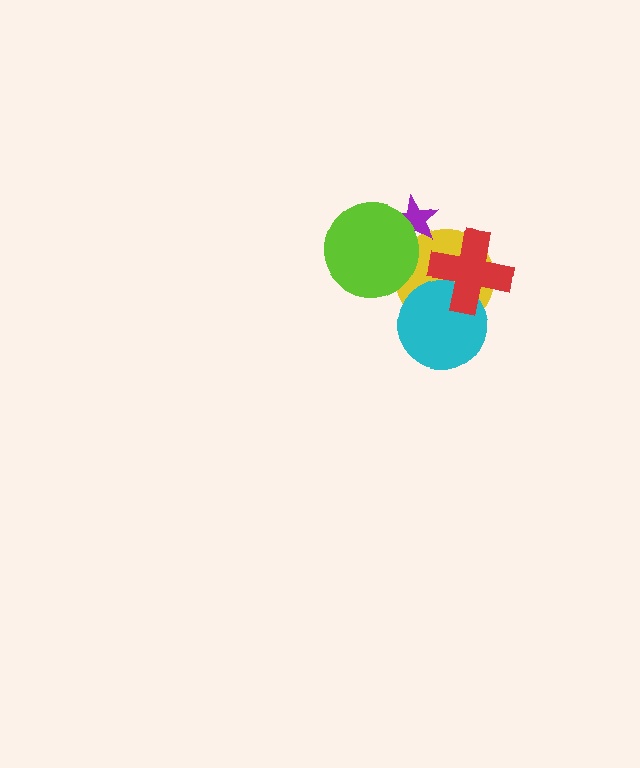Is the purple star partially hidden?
Yes, it is partially covered by another shape.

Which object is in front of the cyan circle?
The red cross is in front of the cyan circle.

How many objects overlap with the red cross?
2 objects overlap with the red cross.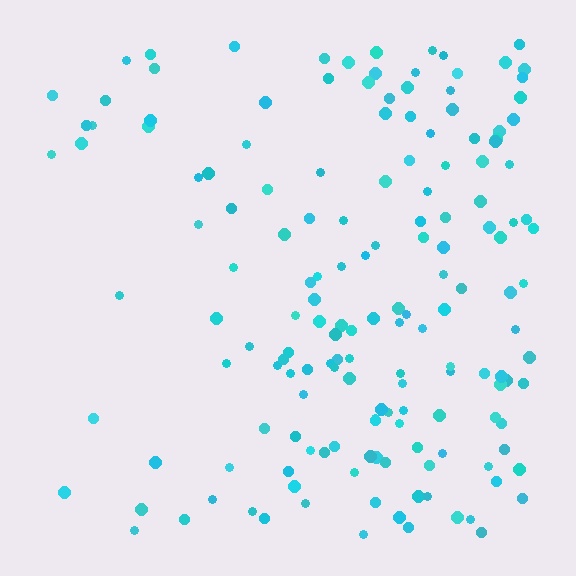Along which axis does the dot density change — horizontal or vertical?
Horizontal.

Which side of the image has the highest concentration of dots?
The right.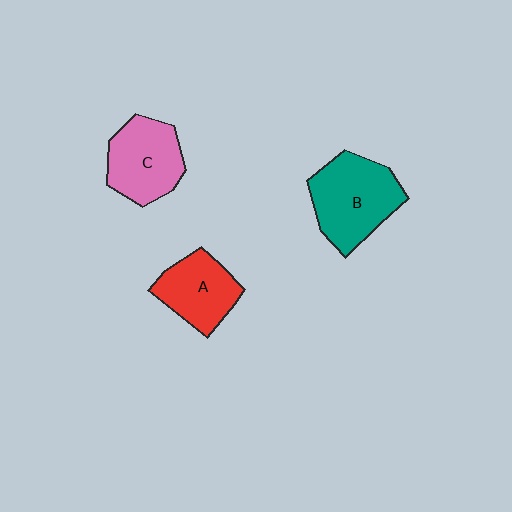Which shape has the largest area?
Shape B (teal).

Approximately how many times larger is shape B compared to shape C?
Approximately 1.2 times.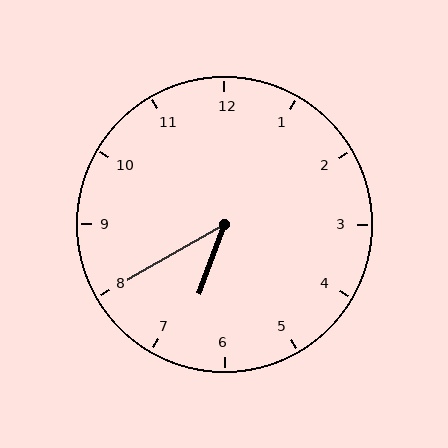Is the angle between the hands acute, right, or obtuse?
It is acute.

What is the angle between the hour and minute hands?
Approximately 40 degrees.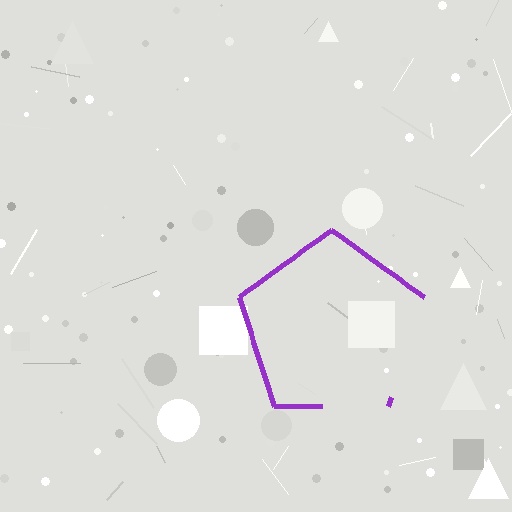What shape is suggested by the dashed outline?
The dashed outline suggests a pentagon.